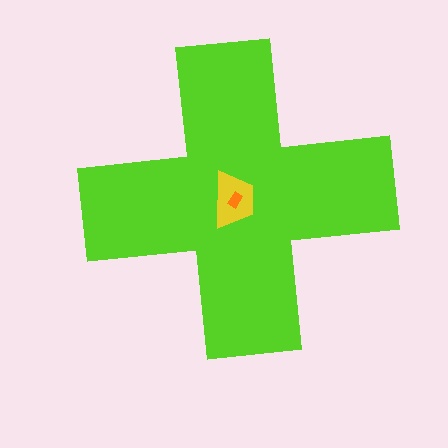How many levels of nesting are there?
3.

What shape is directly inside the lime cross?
The yellow trapezoid.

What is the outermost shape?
The lime cross.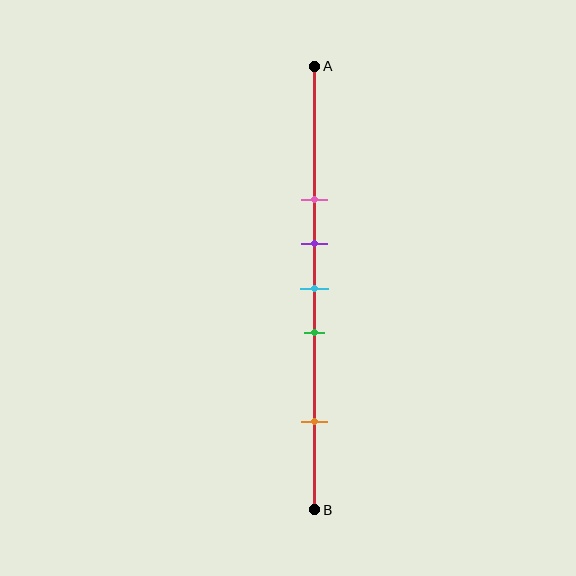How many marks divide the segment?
There are 5 marks dividing the segment.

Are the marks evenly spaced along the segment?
No, the marks are not evenly spaced.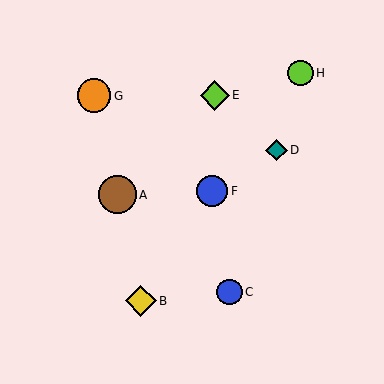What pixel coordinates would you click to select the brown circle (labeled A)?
Click at (117, 195) to select the brown circle A.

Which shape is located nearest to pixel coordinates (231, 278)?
The blue circle (labeled C) at (230, 292) is nearest to that location.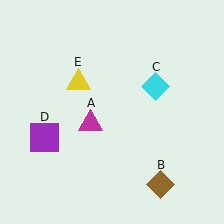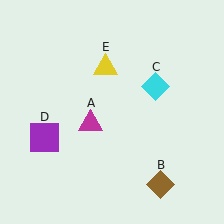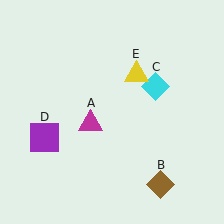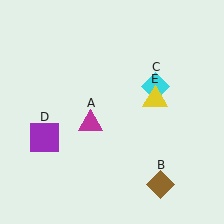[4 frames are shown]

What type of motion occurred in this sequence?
The yellow triangle (object E) rotated clockwise around the center of the scene.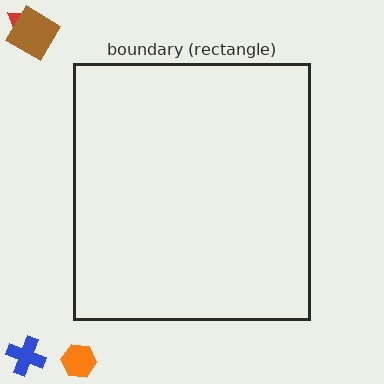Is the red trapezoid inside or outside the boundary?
Outside.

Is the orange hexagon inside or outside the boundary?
Outside.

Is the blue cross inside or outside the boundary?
Outside.